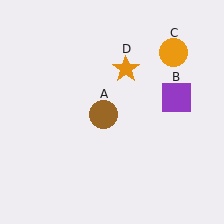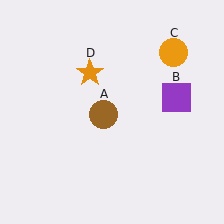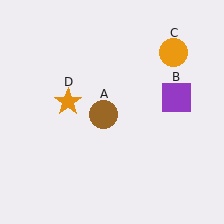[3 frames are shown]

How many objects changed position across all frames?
1 object changed position: orange star (object D).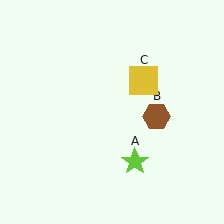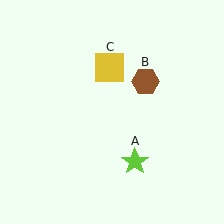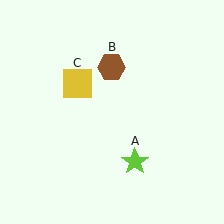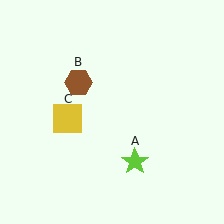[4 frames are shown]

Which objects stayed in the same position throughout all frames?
Lime star (object A) remained stationary.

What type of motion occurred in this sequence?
The brown hexagon (object B), yellow square (object C) rotated counterclockwise around the center of the scene.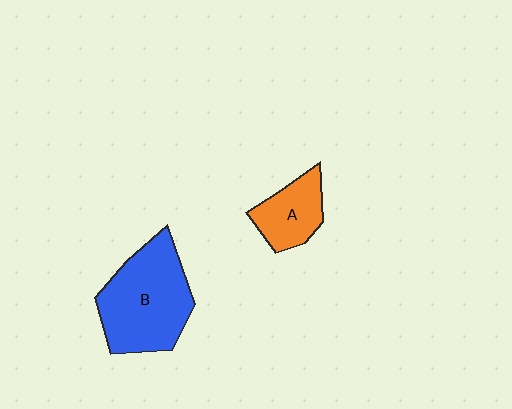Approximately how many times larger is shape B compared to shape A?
Approximately 2.1 times.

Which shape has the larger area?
Shape B (blue).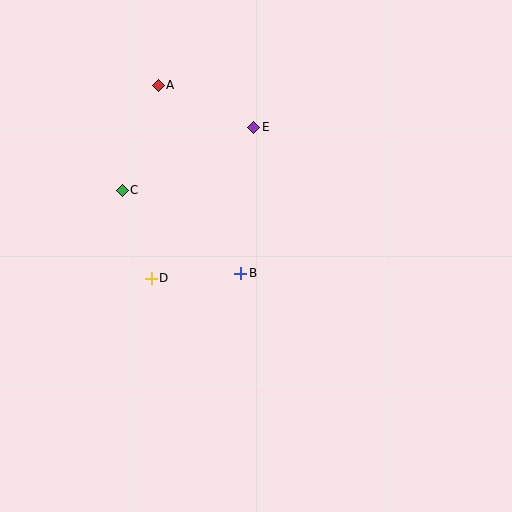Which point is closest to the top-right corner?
Point E is closest to the top-right corner.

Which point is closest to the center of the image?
Point B at (241, 273) is closest to the center.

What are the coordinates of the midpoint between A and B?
The midpoint between A and B is at (200, 179).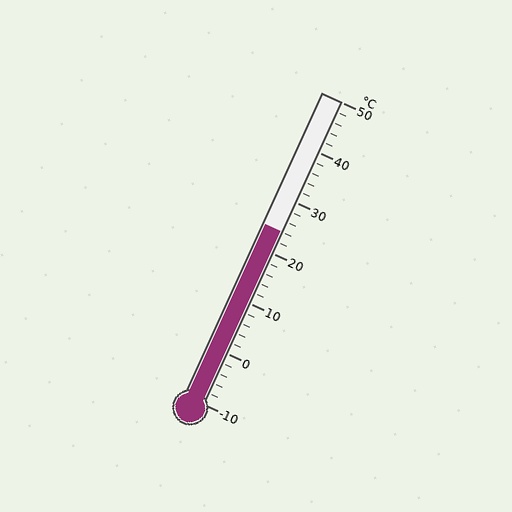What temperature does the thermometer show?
The thermometer shows approximately 24°C.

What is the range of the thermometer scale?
The thermometer scale ranges from -10°C to 50°C.